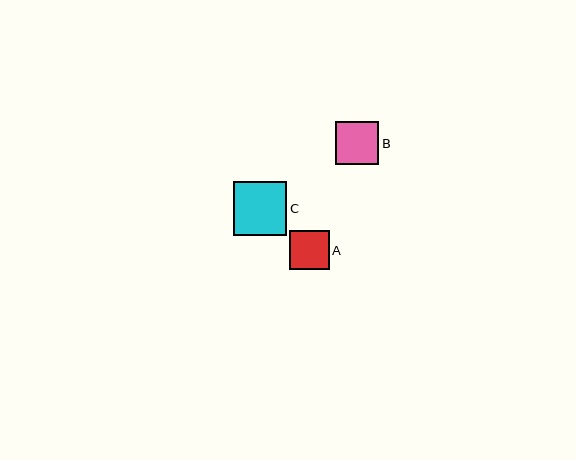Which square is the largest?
Square C is the largest with a size of approximately 54 pixels.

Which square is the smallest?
Square A is the smallest with a size of approximately 40 pixels.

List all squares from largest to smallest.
From largest to smallest: C, B, A.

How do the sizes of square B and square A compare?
Square B and square A are approximately the same size.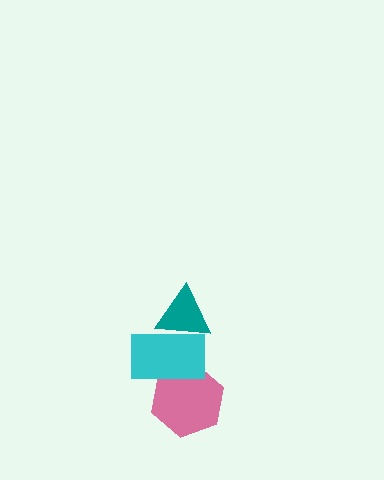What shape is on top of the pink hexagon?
The cyan rectangle is on top of the pink hexagon.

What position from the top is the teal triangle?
The teal triangle is 1st from the top.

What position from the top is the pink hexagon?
The pink hexagon is 3rd from the top.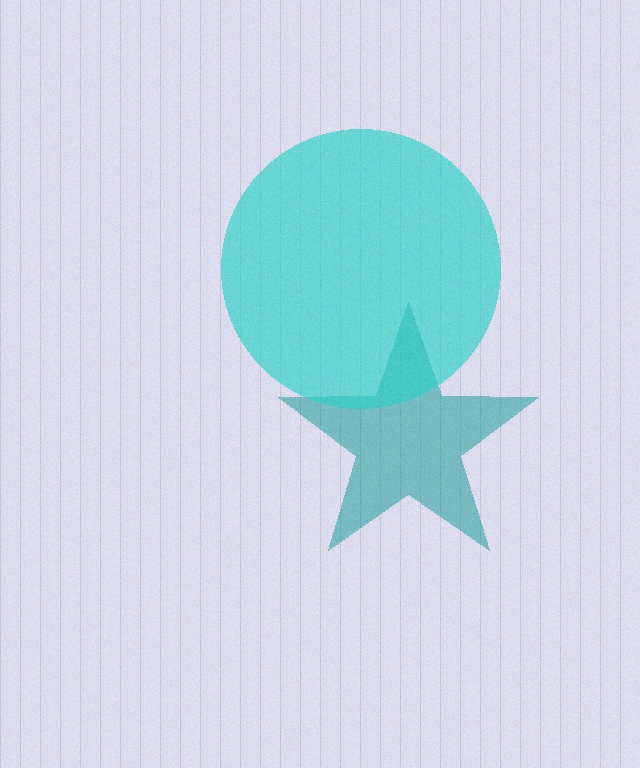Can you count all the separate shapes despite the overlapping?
Yes, there are 2 separate shapes.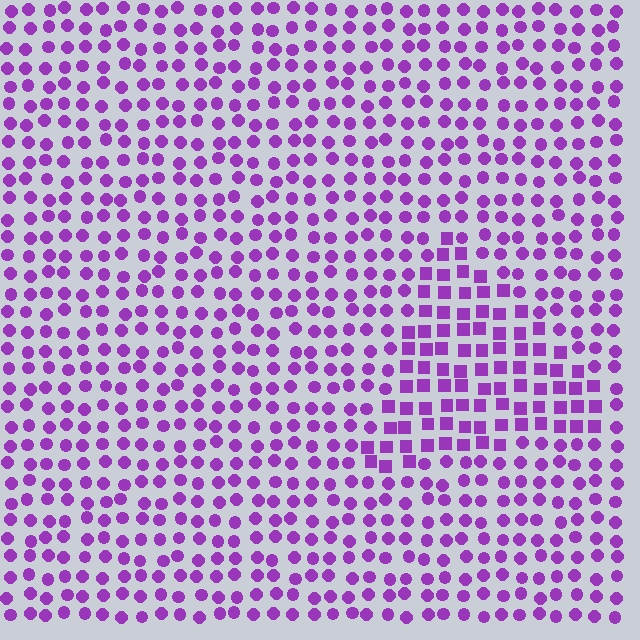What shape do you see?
I see a triangle.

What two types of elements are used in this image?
The image uses squares inside the triangle region and circles outside it.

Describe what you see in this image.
The image is filled with small purple elements arranged in a uniform grid. A triangle-shaped region contains squares, while the surrounding area contains circles. The boundary is defined purely by the change in element shape.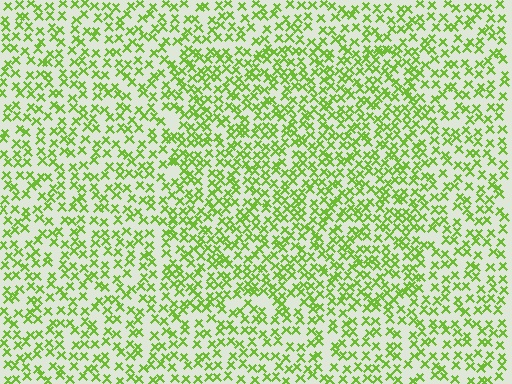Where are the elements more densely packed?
The elements are more densely packed inside the rectangle boundary.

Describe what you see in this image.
The image contains small lime elements arranged at two different densities. A rectangle-shaped region is visible where the elements are more densely packed than the surrounding area.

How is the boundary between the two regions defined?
The boundary is defined by a change in element density (approximately 1.5x ratio). All elements are the same color, size, and shape.